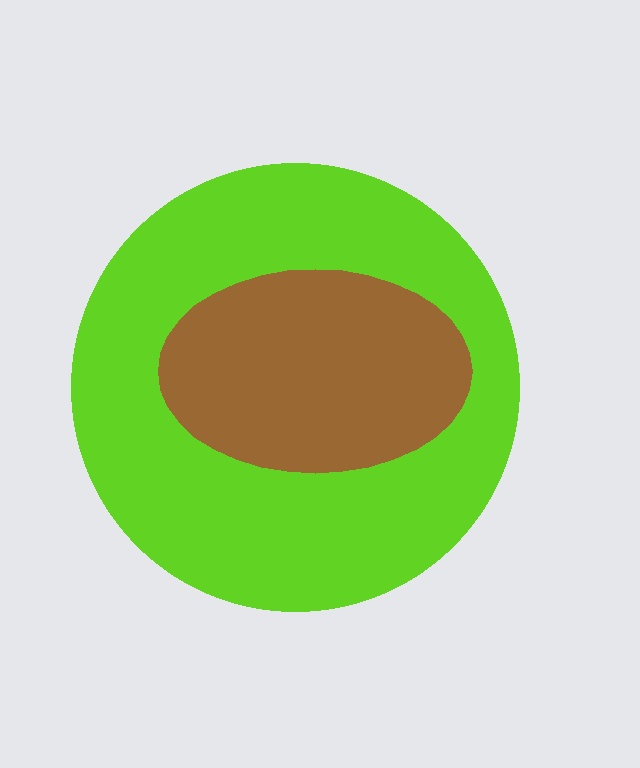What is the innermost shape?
The brown ellipse.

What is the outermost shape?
The lime circle.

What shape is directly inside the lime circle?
The brown ellipse.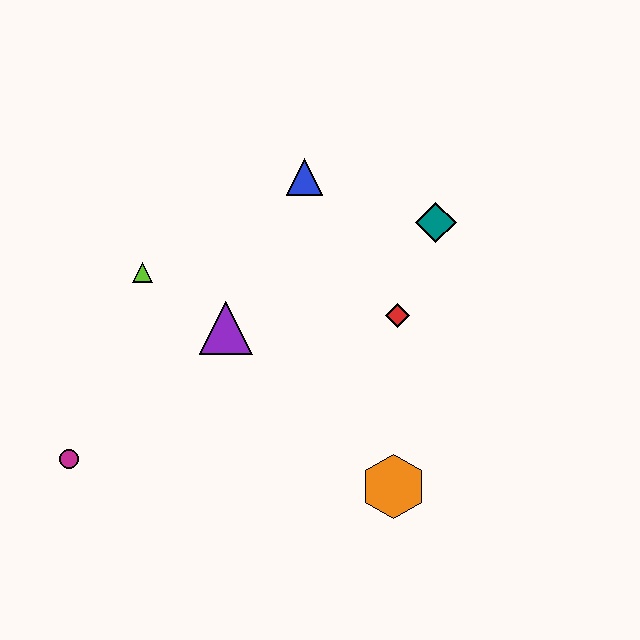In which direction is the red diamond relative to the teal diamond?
The red diamond is below the teal diamond.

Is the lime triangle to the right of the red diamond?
No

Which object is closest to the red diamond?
The teal diamond is closest to the red diamond.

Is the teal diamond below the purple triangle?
No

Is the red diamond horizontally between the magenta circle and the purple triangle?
No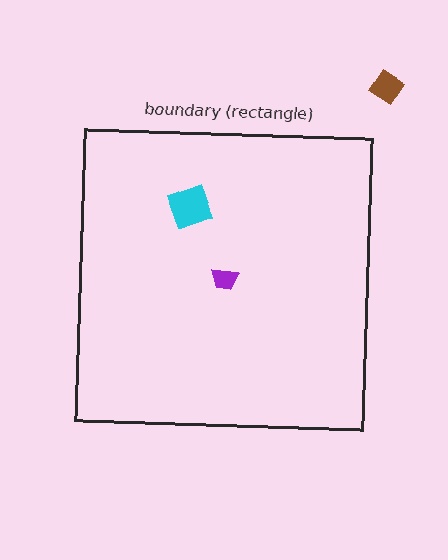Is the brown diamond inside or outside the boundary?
Outside.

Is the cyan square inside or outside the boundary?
Inside.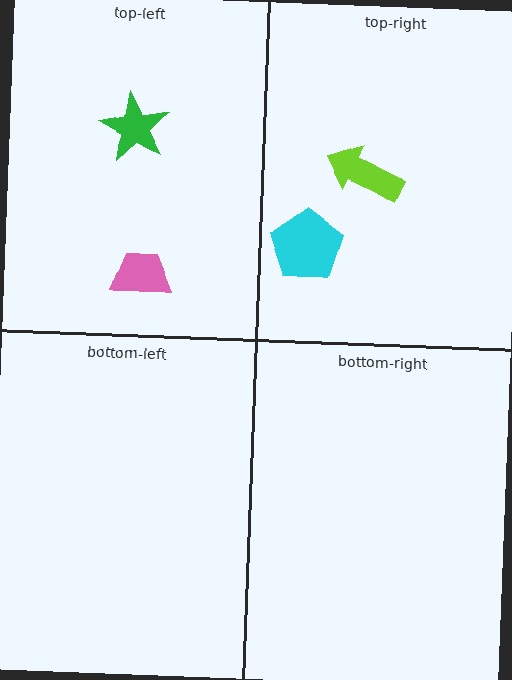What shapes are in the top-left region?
The green star, the pink trapezoid.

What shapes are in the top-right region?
The cyan pentagon, the lime arrow.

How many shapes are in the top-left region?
2.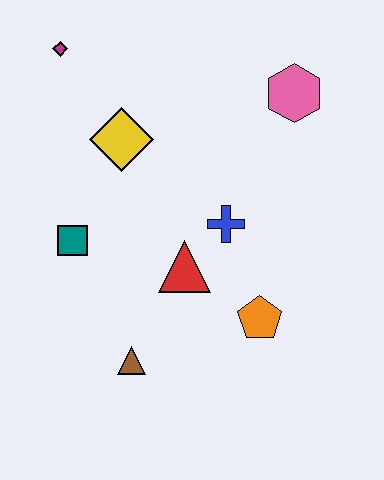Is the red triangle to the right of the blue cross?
No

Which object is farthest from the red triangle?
The magenta diamond is farthest from the red triangle.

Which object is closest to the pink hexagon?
The blue cross is closest to the pink hexagon.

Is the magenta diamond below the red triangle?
No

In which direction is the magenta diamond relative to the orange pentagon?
The magenta diamond is above the orange pentagon.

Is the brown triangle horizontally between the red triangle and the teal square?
Yes